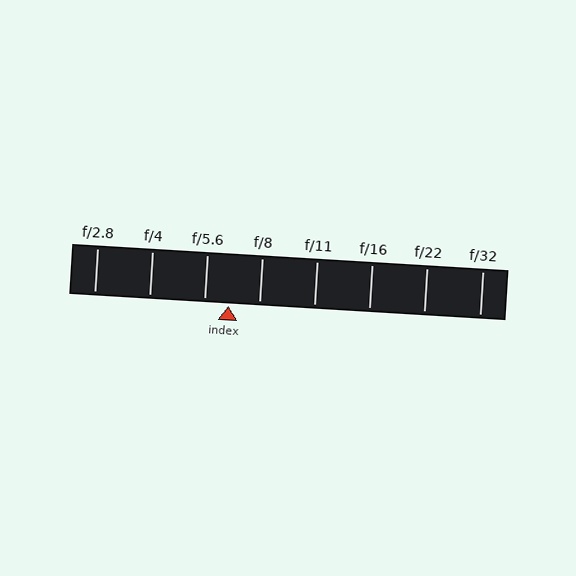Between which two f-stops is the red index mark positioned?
The index mark is between f/5.6 and f/8.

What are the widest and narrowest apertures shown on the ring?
The widest aperture shown is f/2.8 and the narrowest is f/32.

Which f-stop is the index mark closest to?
The index mark is closest to f/5.6.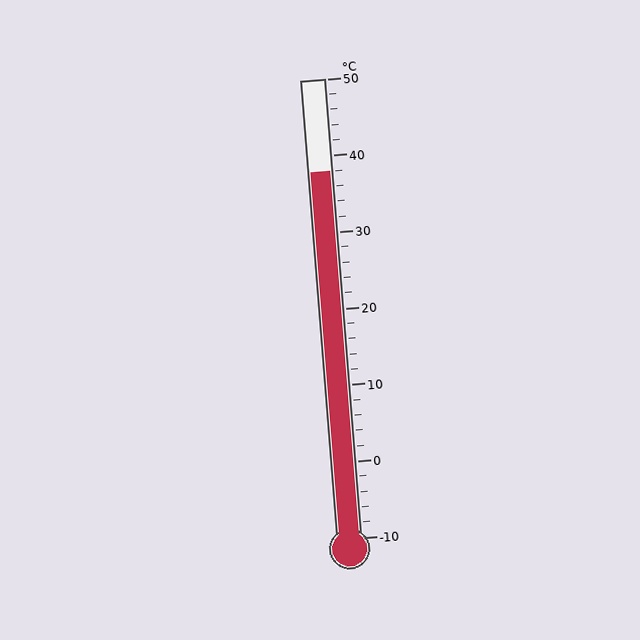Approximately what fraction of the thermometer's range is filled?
The thermometer is filled to approximately 80% of its range.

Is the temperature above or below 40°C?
The temperature is below 40°C.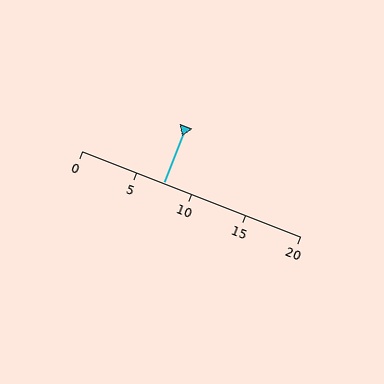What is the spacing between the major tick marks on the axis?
The major ticks are spaced 5 apart.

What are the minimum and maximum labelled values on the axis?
The axis runs from 0 to 20.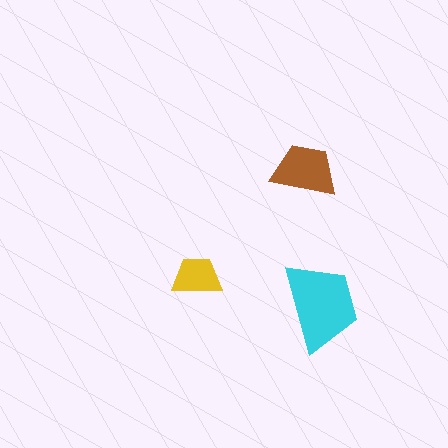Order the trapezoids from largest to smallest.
the cyan one, the brown one, the yellow one.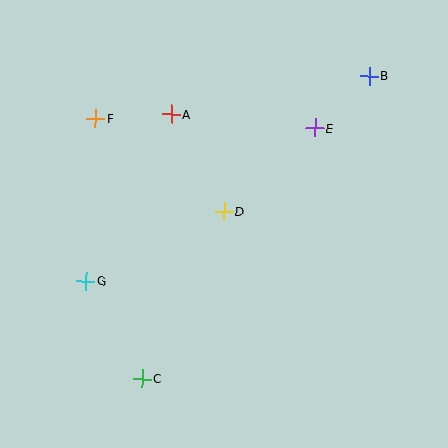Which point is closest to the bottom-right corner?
Point C is closest to the bottom-right corner.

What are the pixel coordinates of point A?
Point A is at (171, 114).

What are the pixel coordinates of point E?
Point E is at (315, 128).